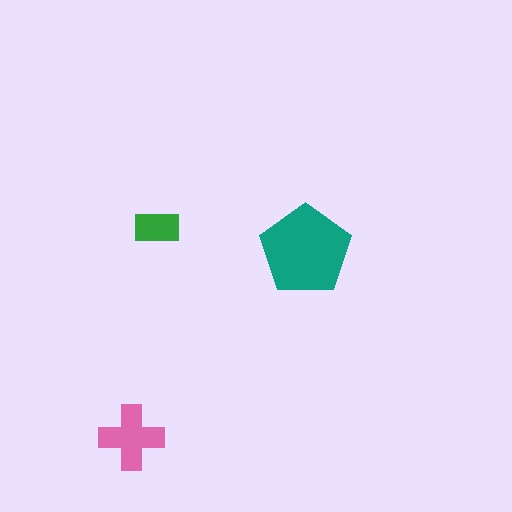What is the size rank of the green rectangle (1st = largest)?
3rd.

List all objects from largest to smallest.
The teal pentagon, the pink cross, the green rectangle.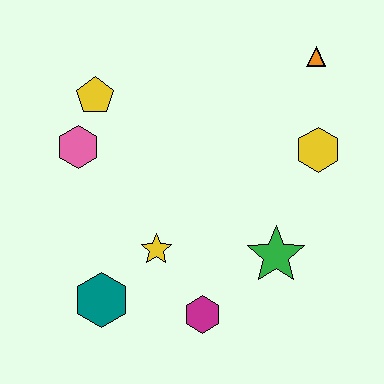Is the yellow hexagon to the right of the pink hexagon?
Yes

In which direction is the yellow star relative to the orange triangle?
The yellow star is below the orange triangle.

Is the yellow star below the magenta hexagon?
No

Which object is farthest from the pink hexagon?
The orange triangle is farthest from the pink hexagon.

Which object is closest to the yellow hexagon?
The orange triangle is closest to the yellow hexagon.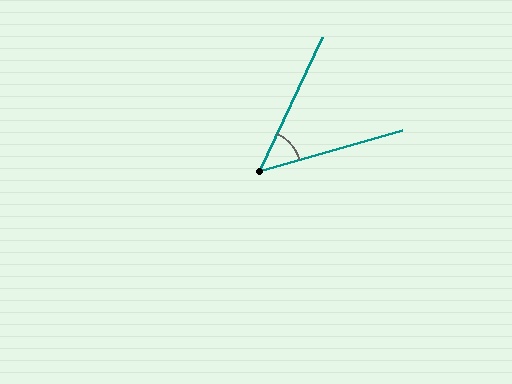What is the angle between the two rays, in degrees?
Approximately 49 degrees.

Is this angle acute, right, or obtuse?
It is acute.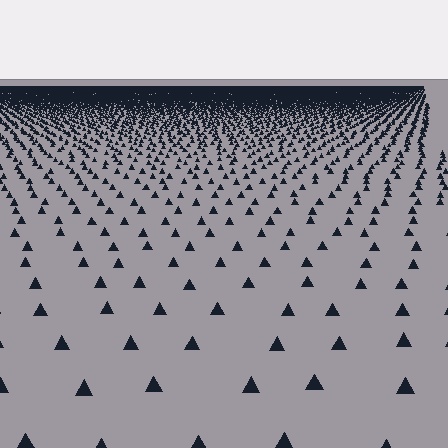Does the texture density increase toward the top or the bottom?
Density increases toward the top.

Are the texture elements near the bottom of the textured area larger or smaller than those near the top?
Larger. Near the bottom, elements are closer to the viewer and appear at a bigger on-screen size.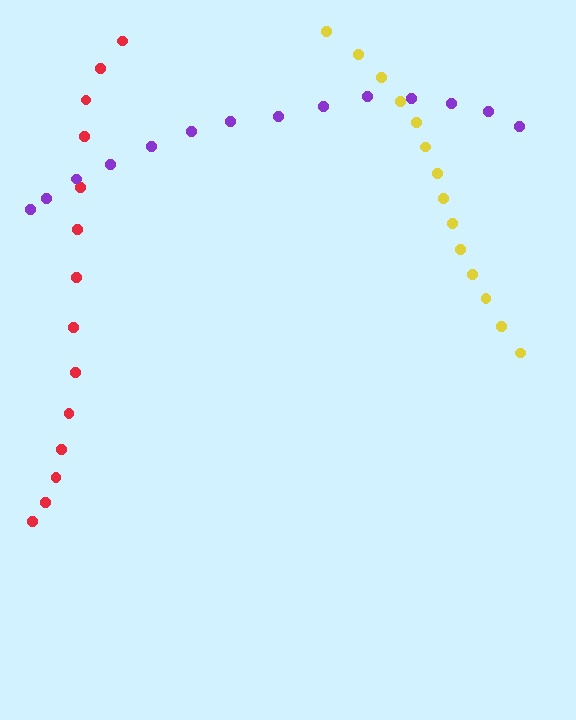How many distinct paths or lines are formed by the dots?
There are 3 distinct paths.